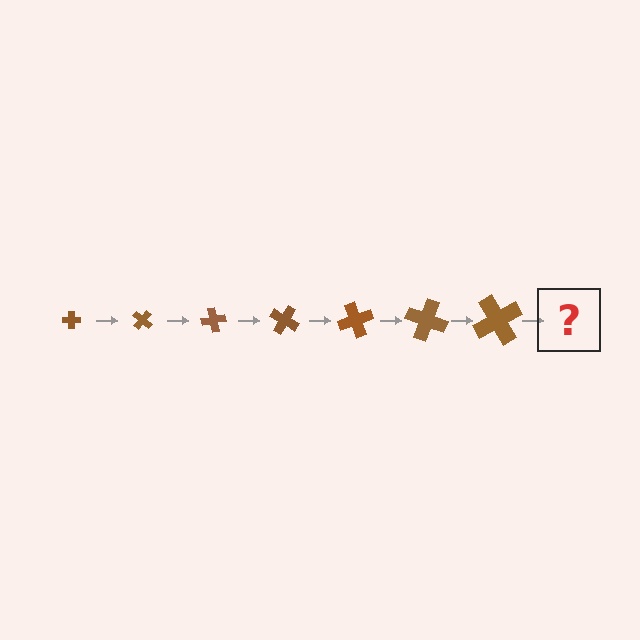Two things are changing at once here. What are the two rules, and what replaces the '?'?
The two rules are that the cross grows larger each step and it rotates 40 degrees each step. The '?' should be a cross, larger than the previous one and rotated 280 degrees from the start.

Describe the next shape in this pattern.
It should be a cross, larger than the previous one and rotated 280 degrees from the start.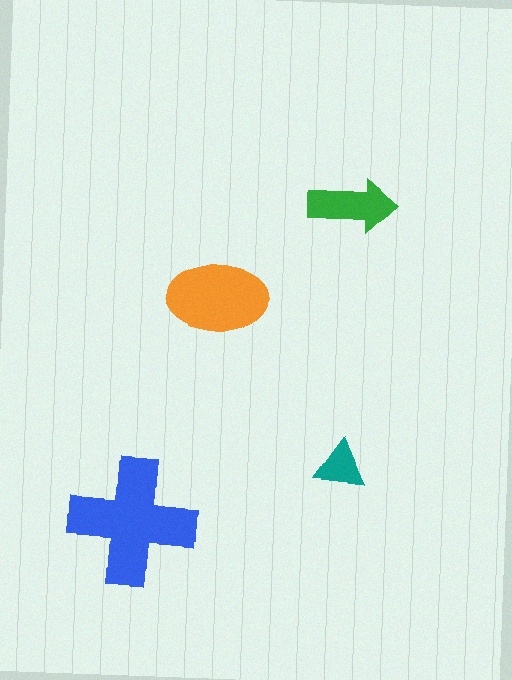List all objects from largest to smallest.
The blue cross, the orange ellipse, the green arrow, the teal triangle.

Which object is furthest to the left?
The blue cross is leftmost.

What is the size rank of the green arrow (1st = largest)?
3rd.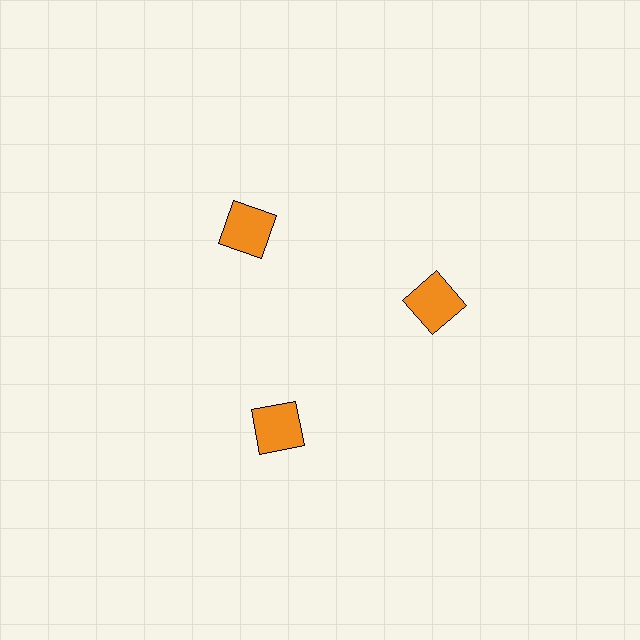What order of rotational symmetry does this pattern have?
This pattern has 3-fold rotational symmetry.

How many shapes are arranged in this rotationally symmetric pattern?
There are 3 shapes, arranged in 3 groups of 1.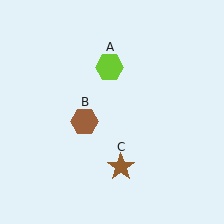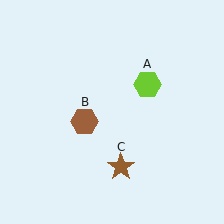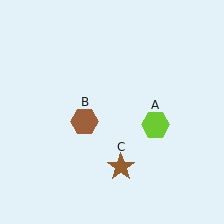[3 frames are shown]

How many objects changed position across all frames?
1 object changed position: lime hexagon (object A).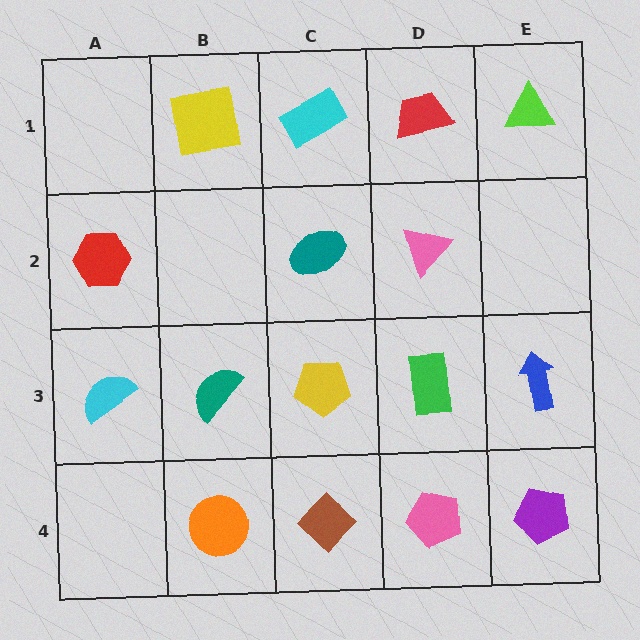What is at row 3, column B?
A teal semicircle.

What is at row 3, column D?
A green rectangle.